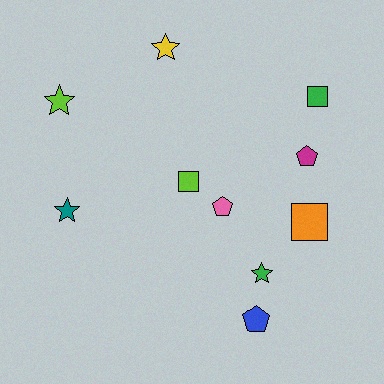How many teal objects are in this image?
There is 1 teal object.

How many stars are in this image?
There are 4 stars.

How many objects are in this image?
There are 10 objects.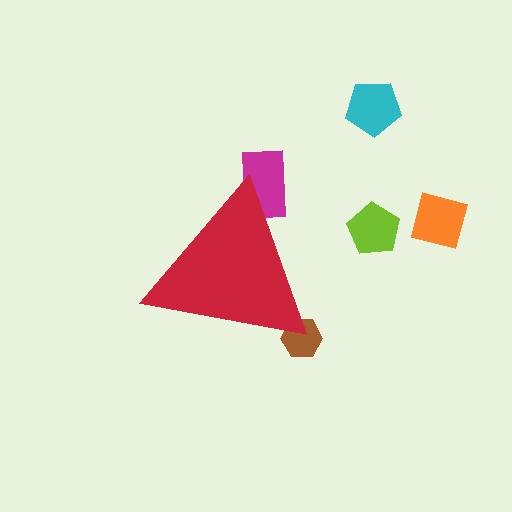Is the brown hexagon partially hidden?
Yes, the brown hexagon is partially hidden behind the red triangle.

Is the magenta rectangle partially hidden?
Yes, the magenta rectangle is partially hidden behind the red triangle.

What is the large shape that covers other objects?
A red triangle.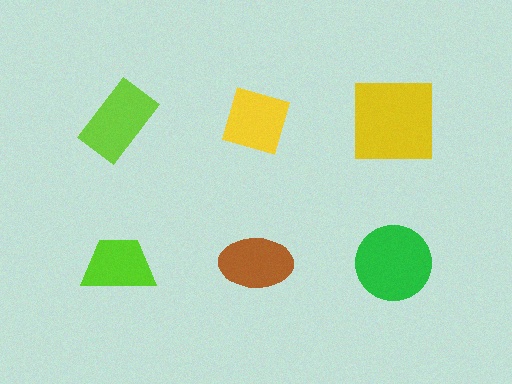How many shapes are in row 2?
3 shapes.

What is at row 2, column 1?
A lime trapezoid.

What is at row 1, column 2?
A yellow diamond.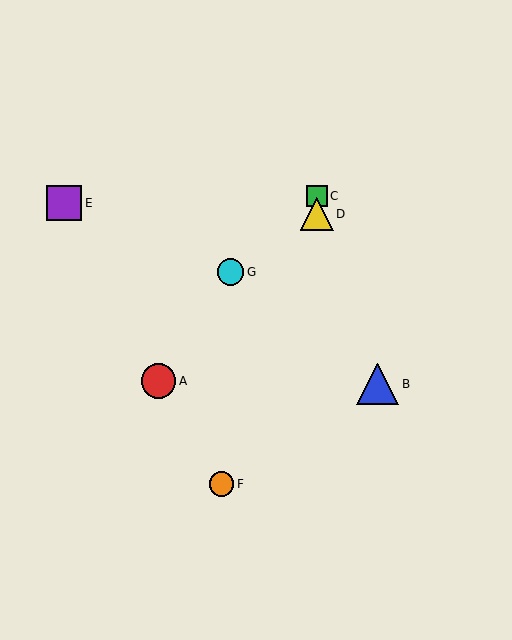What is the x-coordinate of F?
Object F is at x≈221.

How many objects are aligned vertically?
2 objects (C, D) are aligned vertically.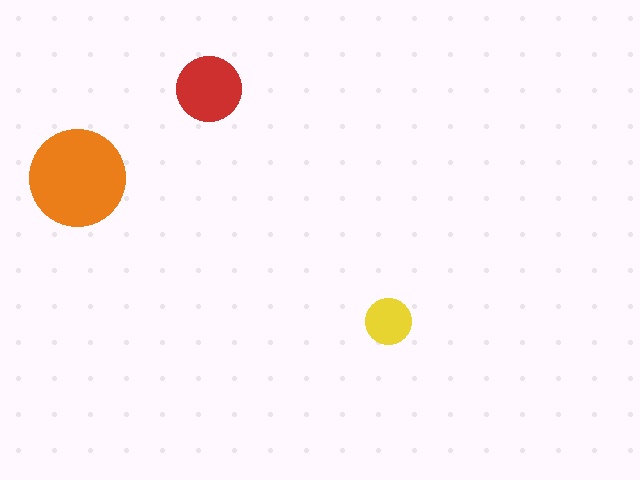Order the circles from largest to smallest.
the orange one, the red one, the yellow one.